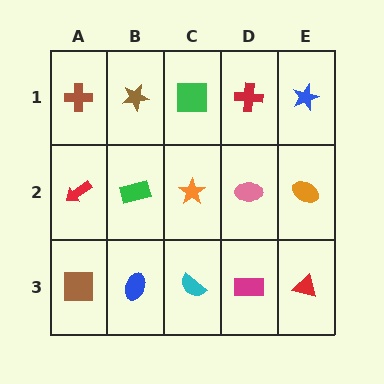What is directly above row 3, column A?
A red arrow.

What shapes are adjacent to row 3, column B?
A green rectangle (row 2, column B), a brown square (row 3, column A), a cyan semicircle (row 3, column C).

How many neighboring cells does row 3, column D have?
3.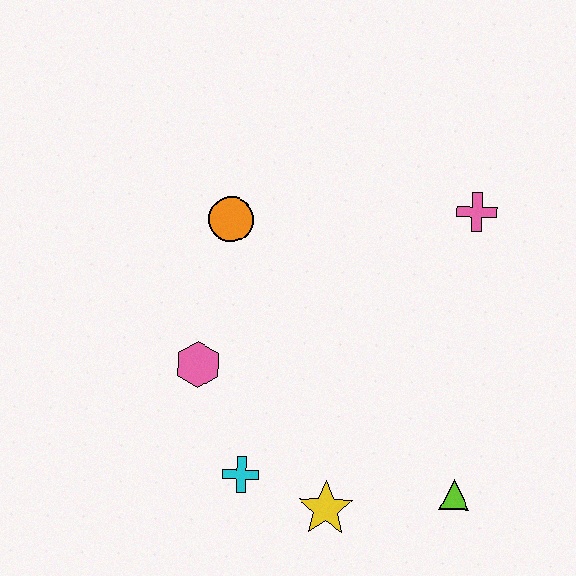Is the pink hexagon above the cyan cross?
Yes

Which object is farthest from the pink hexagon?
The pink cross is farthest from the pink hexagon.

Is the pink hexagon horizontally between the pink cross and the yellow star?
No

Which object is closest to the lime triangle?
The yellow star is closest to the lime triangle.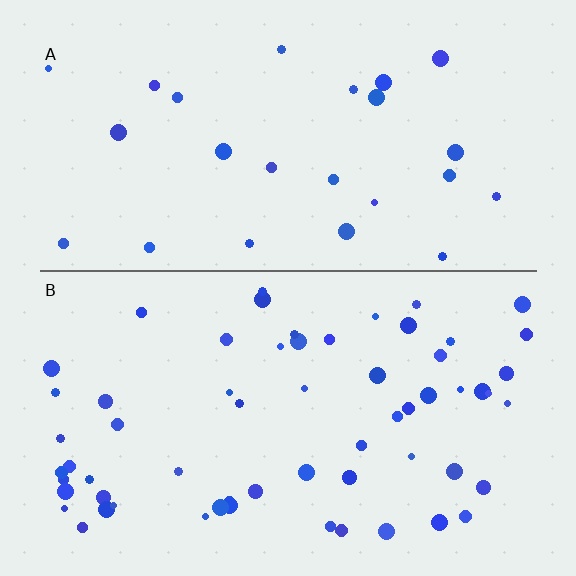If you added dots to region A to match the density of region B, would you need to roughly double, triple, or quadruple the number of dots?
Approximately double.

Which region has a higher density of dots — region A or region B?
B (the bottom).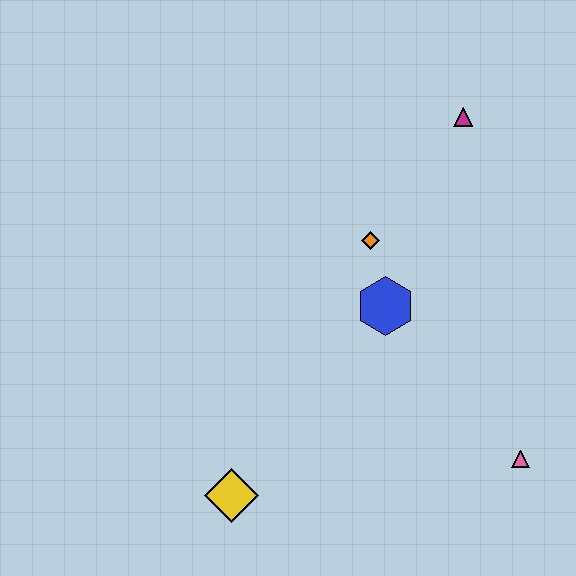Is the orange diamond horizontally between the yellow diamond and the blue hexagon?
Yes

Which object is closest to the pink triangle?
The blue hexagon is closest to the pink triangle.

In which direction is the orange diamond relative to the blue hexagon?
The orange diamond is above the blue hexagon.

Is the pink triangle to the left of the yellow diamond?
No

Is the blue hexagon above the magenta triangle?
No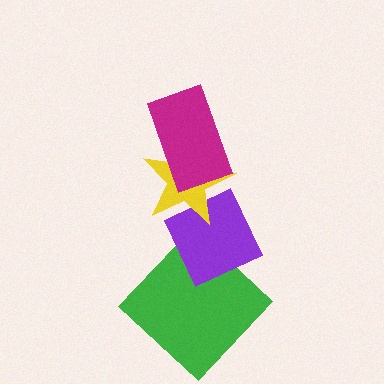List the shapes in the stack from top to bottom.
From top to bottom: the magenta rectangle, the yellow star, the purple diamond, the green diamond.